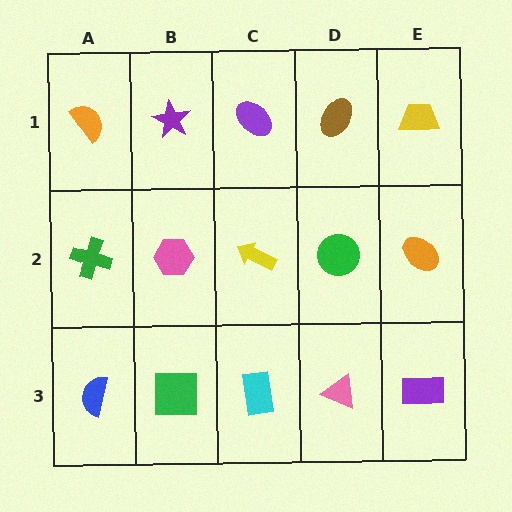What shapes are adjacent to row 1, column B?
A pink hexagon (row 2, column B), an orange semicircle (row 1, column A), a purple ellipse (row 1, column C).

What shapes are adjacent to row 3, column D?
A green circle (row 2, column D), a cyan rectangle (row 3, column C), a purple rectangle (row 3, column E).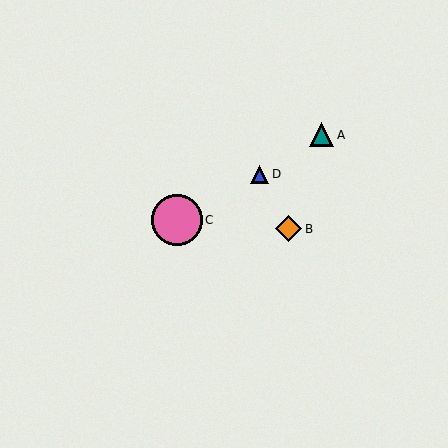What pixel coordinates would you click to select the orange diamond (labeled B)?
Click at (289, 229) to select the orange diamond B.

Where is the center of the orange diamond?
The center of the orange diamond is at (289, 229).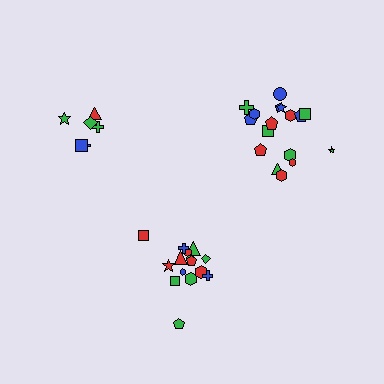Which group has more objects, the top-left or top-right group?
The top-right group.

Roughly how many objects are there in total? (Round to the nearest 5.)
Roughly 40 objects in total.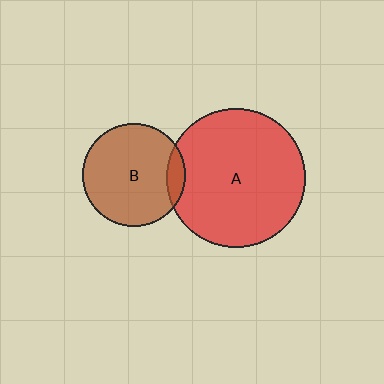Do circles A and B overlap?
Yes.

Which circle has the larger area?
Circle A (red).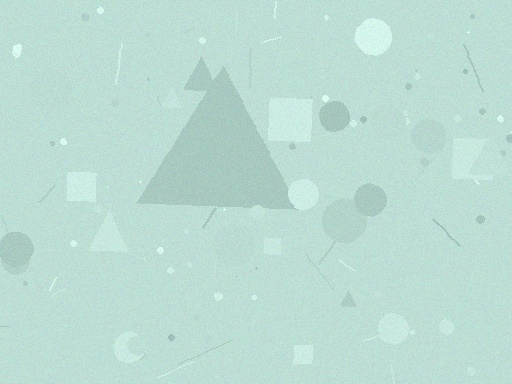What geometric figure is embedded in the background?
A triangle is embedded in the background.